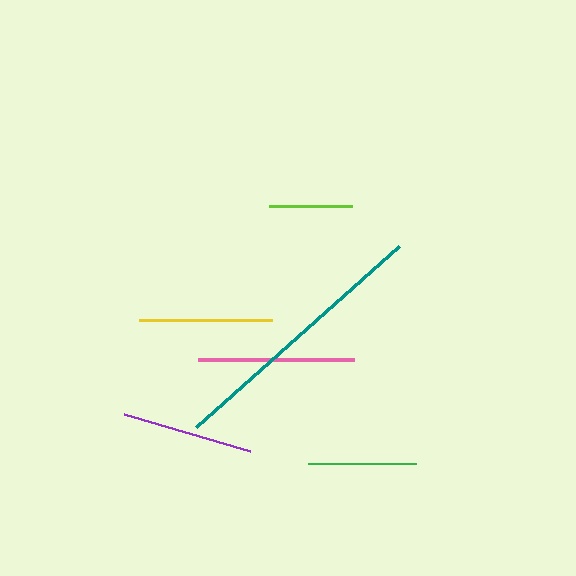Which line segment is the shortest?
The lime line is the shortest at approximately 84 pixels.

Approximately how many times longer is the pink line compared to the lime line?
The pink line is approximately 1.9 times the length of the lime line.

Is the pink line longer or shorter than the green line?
The pink line is longer than the green line.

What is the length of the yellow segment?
The yellow segment is approximately 133 pixels long.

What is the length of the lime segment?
The lime segment is approximately 84 pixels long.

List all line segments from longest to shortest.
From longest to shortest: teal, pink, yellow, purple, green, lime.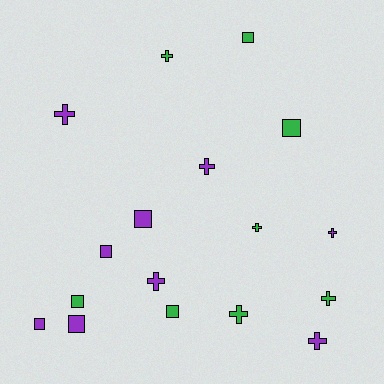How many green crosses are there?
There are 4 green crosses.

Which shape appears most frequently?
Cross, with 9 objects.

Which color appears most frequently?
Purple, with 9 objects.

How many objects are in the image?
There are 17 objects.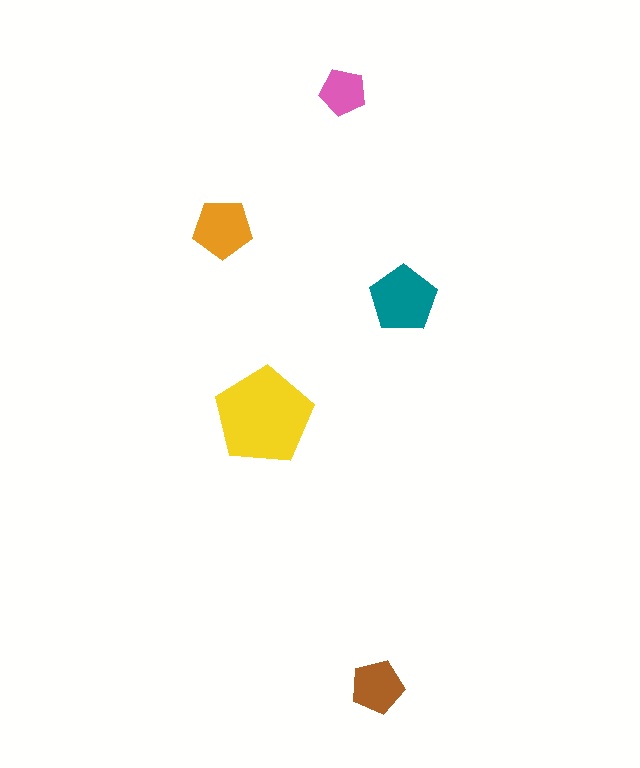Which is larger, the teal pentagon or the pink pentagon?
The teal one.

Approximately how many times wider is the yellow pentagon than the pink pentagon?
About 2 times wider.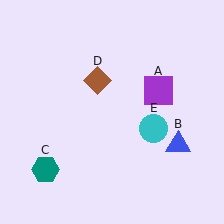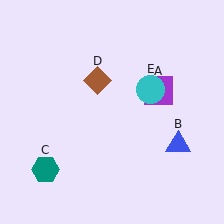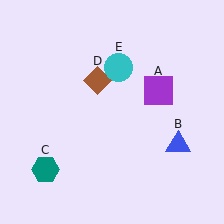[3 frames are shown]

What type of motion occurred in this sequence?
The cyan circle (object E) rotated counterclockwise around the center of the scene.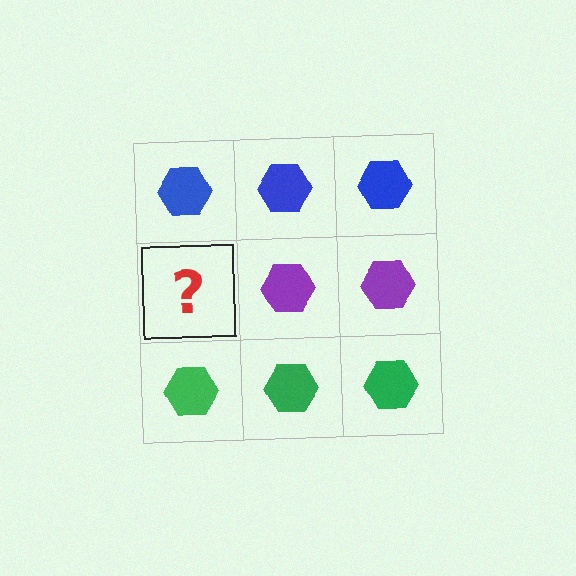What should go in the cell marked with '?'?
The missing cell should contain a purple hexagon.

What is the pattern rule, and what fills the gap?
The rule is that each row has a consistent color. The gap should be filled with a purple hexagon.